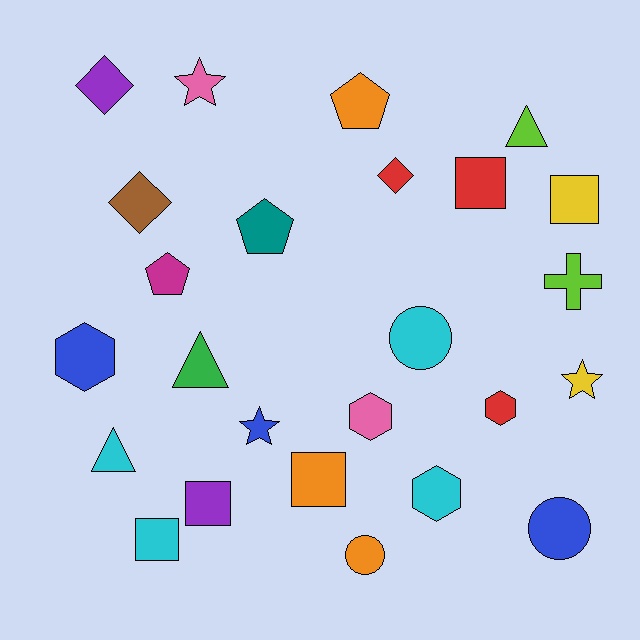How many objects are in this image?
There are 25 objects.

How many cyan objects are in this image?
There are 4 cyan objects.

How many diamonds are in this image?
There are 3 diamonds.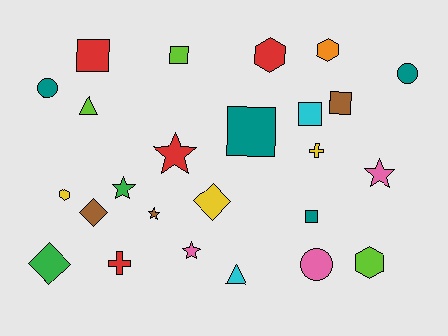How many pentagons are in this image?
There are no pentagons.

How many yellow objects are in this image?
There are 3 yellow objects.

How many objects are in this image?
There are 25 objects.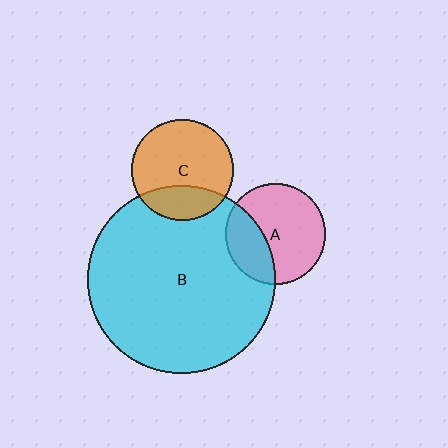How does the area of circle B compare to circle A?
Approximately 3.5 times.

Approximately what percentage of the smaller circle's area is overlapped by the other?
Approximately 30%.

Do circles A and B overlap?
Yes.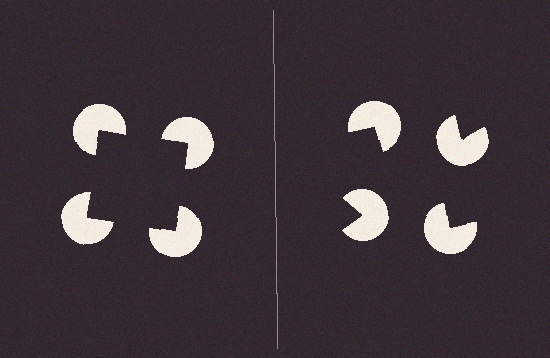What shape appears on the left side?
An illusory square.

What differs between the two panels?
The pac-man discs are positioned identically on both sides; only the wedge orientations differ. On the left they align to a square; on the right they are misaligned.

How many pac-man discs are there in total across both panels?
8 — 4 on each side.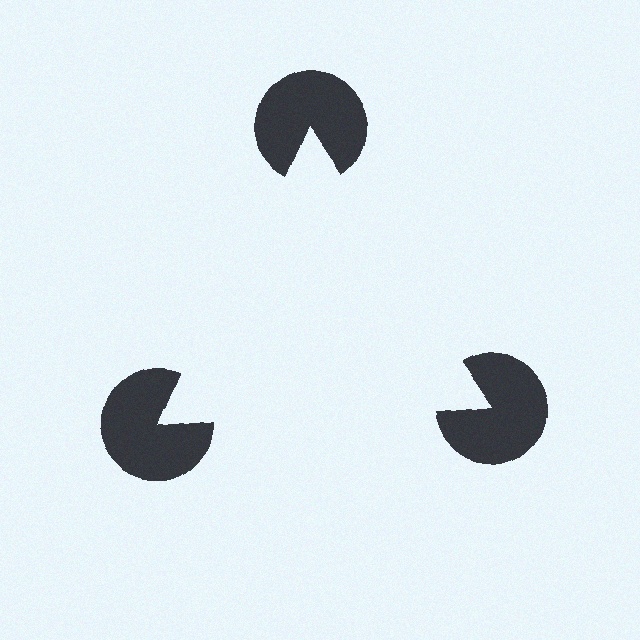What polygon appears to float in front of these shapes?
An illusory triangle — its edges are inferred from the aligned wedge cuts in the pac-man discs, not physically drawn.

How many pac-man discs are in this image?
There are 3 — one at each vertex of the illusory triangle.